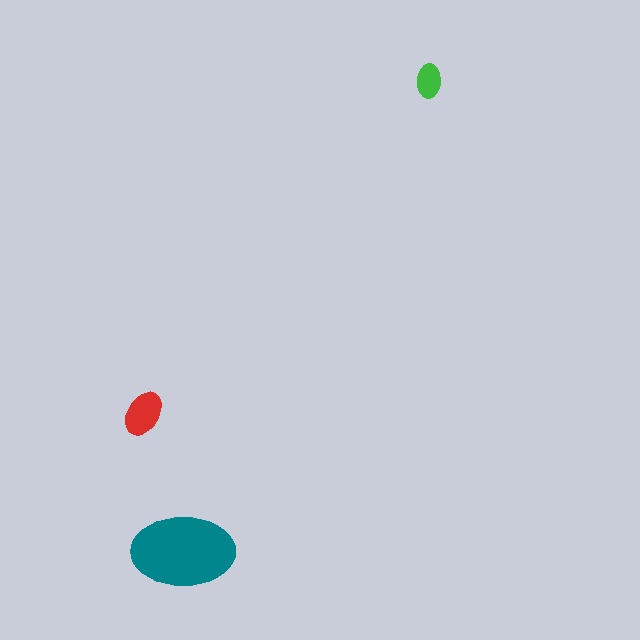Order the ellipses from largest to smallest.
the teal one, the red one, the green one.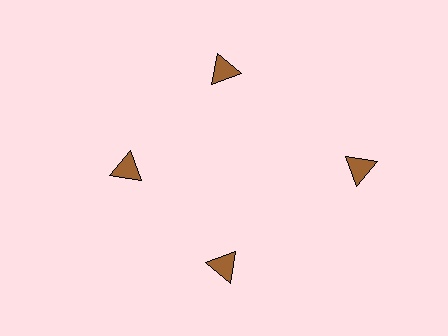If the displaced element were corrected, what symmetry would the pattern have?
It would have 4-fold rotational symmetry — the pattern would map onto itself every 90 degrees.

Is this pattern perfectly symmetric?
No. The 4 brown triangles are arranged in a ring, but one element near the 3 o'clock position is pushed outward from the center, breaking the 4-fold rotational symmetry.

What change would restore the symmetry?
The symmetry would be restored by moving it inward, back onto the ring so that all 4 triangles sit at equal angles and equal distance from the center.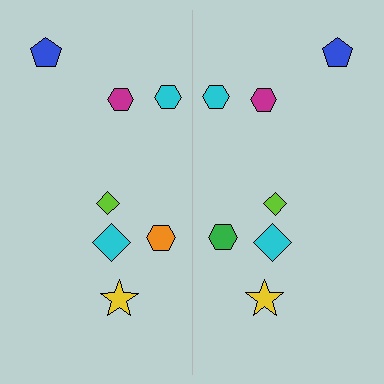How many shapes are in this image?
There are 14 shapes in this image.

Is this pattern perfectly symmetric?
No, the pattern is not perfectly symmetric. The green hexagon on the right side breaks the symmetry — its mirror counterpart is orange.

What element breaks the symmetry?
The green hexagon on the right side breaks the symmetry — its mirror counterpart is orange.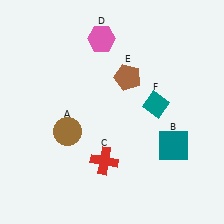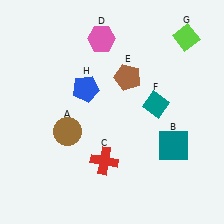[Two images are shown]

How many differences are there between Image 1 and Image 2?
There are 2 differences between the two images.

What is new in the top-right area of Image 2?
A lime diamond (G) was added in the top-right area of Image 2.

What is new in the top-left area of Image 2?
A blue pentagon (H) was added in the top-left area of Image 2.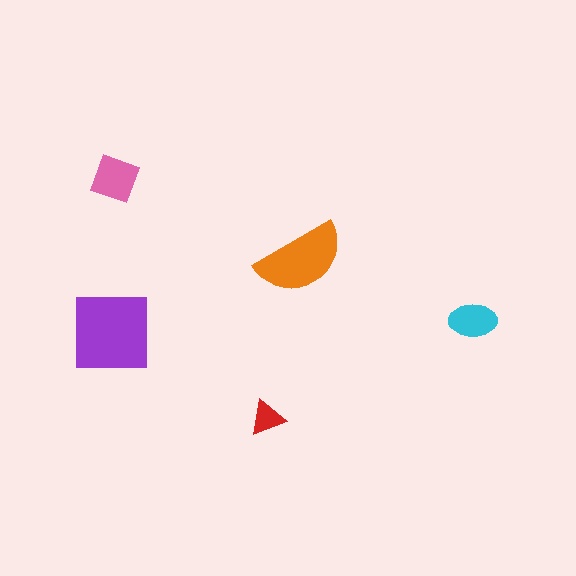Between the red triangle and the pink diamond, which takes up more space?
The pink diamond.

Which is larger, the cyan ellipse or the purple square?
The purple square.